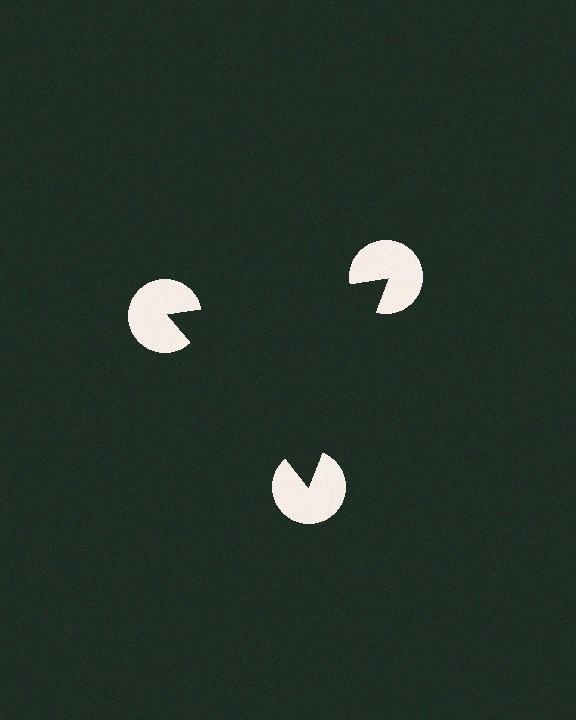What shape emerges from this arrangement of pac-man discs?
An illusory triangle — its edges are inferred from the aligned wedge cuts in the pac-man discs, not physically drawn.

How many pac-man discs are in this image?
There are 3 — one at each vertex of the illusory triangle.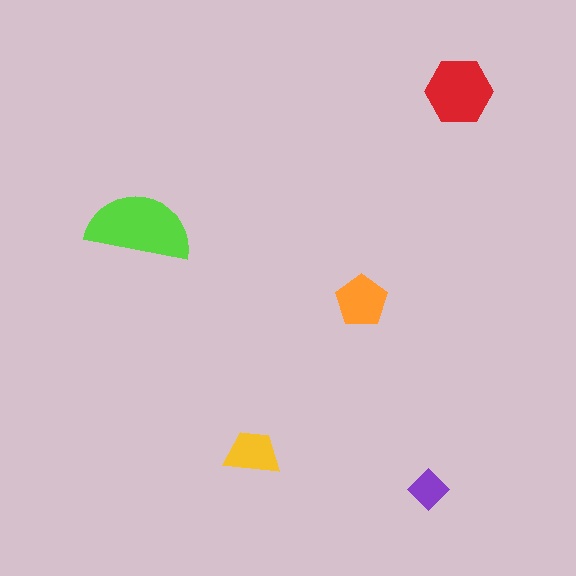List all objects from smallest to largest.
The purple diamond, the yellow trapezoid, the orange pentagon, the red hexagon, the lime semicircle.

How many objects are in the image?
There are 5 objects in the image.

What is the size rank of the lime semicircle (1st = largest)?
1st.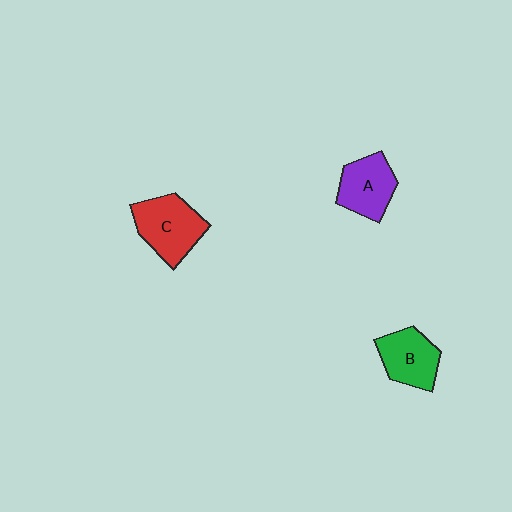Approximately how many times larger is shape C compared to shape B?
Approximately 1.2 times.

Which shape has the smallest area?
Shape A (purple).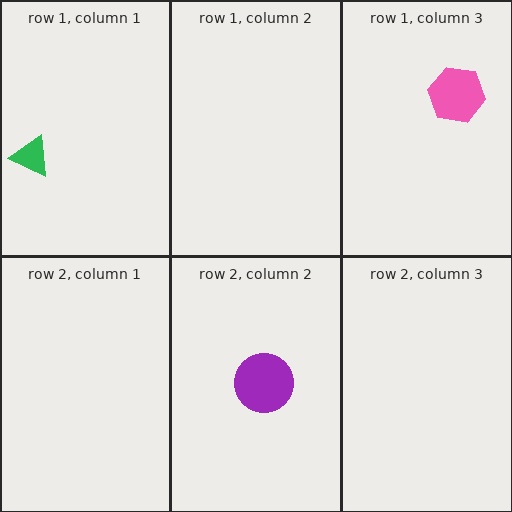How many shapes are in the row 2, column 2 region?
1.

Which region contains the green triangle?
The row 1, column 1 region.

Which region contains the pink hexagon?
The row 1, column 3 region.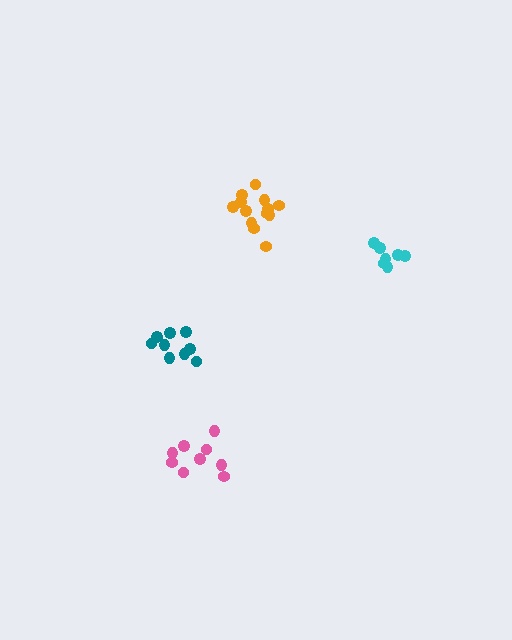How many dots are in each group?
Group 1: 13 dots, Group 2: 9 dots, Group 3: 9 dots, Group 4: 7 dots (38 total).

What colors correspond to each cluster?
The clusters are colored: orange, teal, pink, cyan.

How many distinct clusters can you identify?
There are 4 distinct clusters.